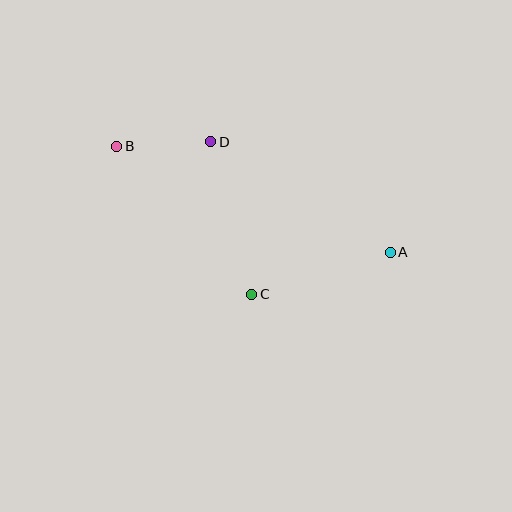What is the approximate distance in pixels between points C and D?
The distance between C and D is approximately 158 pixels.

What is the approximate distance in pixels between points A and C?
The distance between A and C is approximately 145 pixels.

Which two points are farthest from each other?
Points A and B are farthest from each other.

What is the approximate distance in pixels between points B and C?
The distance between B and C is approximately 200 pixels.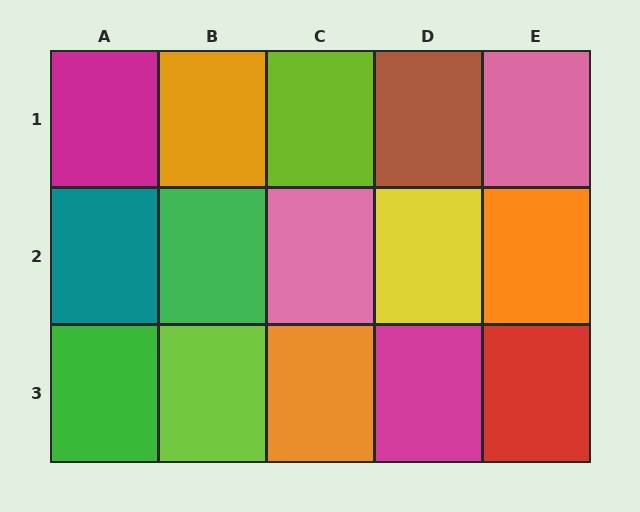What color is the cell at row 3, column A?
Green.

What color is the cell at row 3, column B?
Lime.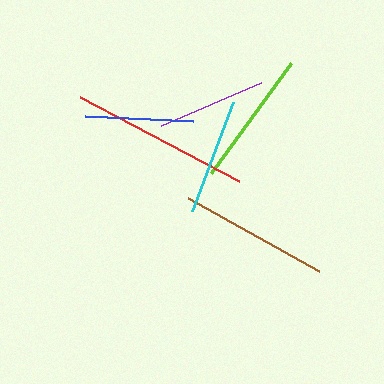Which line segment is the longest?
The red line is the longest at approximately 180 pixels.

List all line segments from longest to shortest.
From longest to shortest: red, brown, lime, cyan, purple, blue.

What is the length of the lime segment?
The lime segment is approximately 135 pixels long.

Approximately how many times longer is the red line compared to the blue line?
The red line is approximately 1.7 times the length of the blue line.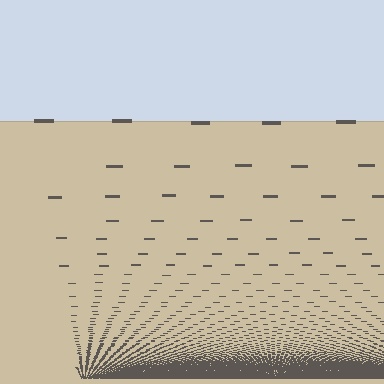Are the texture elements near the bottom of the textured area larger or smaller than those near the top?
Smaller. The gradient is inverted — elements near the bottom are smaller and denser.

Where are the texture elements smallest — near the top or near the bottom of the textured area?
Near the bottom.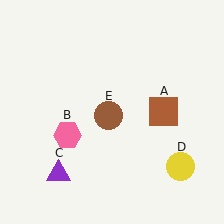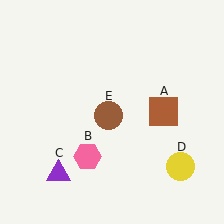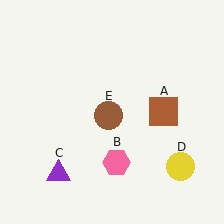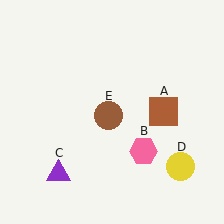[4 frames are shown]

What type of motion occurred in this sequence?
The pink hexagon (object B) rotated counterclockwise around the center of the scene.